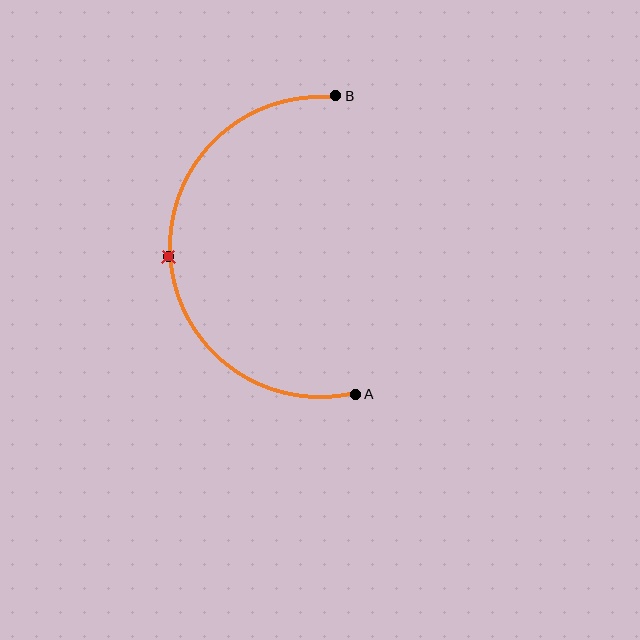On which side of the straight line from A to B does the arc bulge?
The arc bulges to the left of the straight line connecting A and B.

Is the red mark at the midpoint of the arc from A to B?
Yes. The red mark lies on the arc at equal arc-length from both A and B — it is the arc midpoint.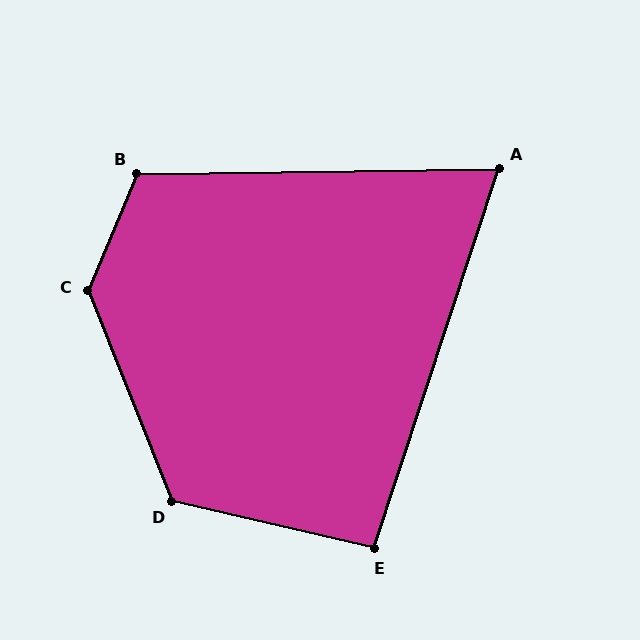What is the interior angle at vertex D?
Approximately 125 degrees (obtuse).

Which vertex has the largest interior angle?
C, at approximately 135 degrees.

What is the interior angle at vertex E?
Approximately 95 degrees (obtuse).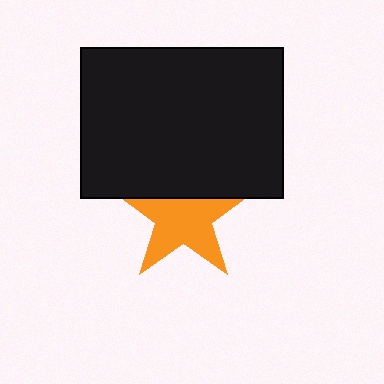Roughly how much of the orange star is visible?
Most of it is visible (roughly 68%).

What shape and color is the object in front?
The object in front is a black rectangle.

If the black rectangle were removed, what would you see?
You would see the complete orange star.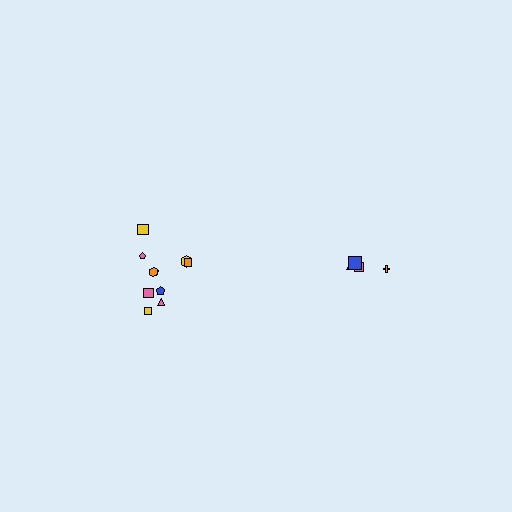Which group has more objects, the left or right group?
The left group.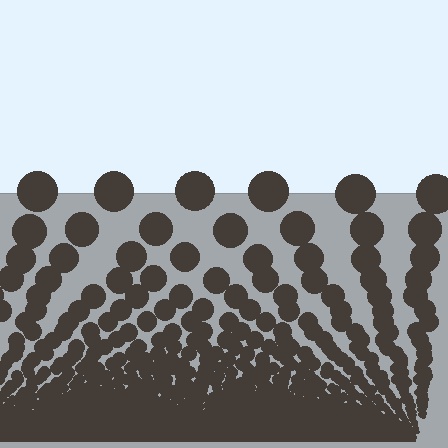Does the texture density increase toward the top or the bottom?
Density increases toward the bottom.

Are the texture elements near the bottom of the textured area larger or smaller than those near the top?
Smaller. The gradient is inverted — elements near the bottom are smaller and denser.